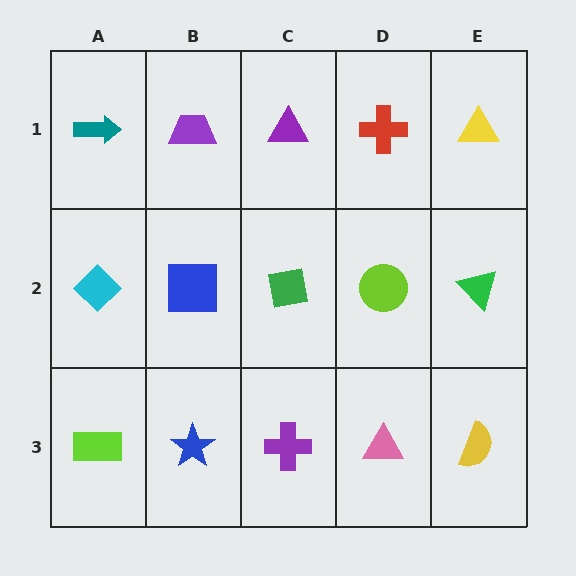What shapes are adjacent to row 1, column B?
A blue square (row 2, column B), a teal arrow (row 1, column A), a purple triangle (row 1, column C).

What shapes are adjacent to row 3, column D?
A lime circle (row 2, column D), a purple cross (row 3, column C), a yellow semicircle (row 3, column E).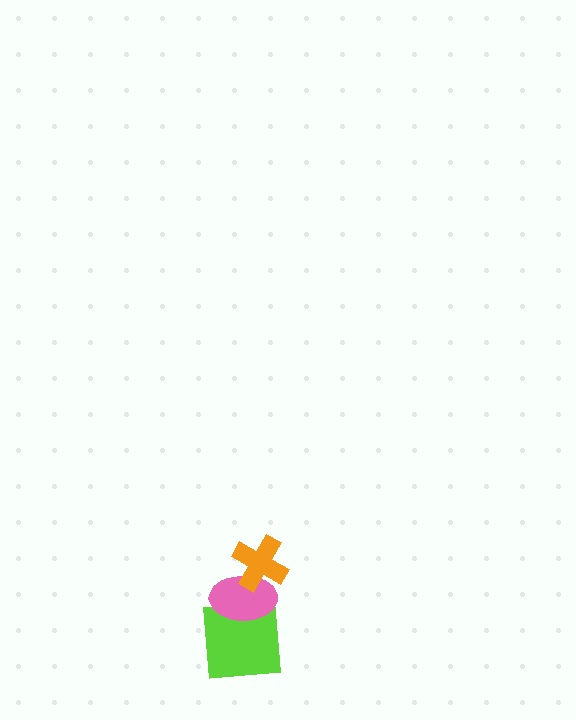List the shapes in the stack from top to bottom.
From top to bottom: the orange cross, the pink ellipse, the lime square.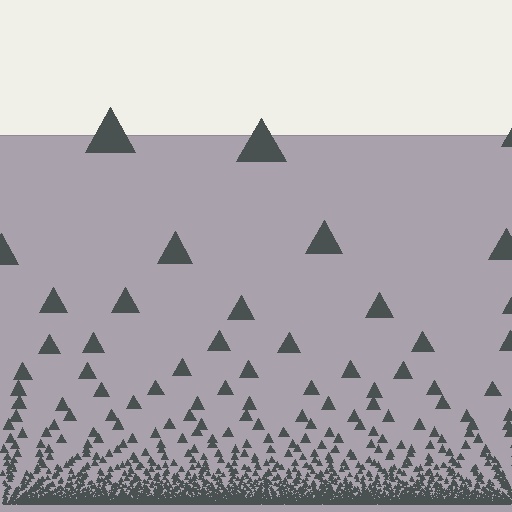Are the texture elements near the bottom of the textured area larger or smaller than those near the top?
Smaller. The gradient is inverted — elements near the bottom are smaller and denser.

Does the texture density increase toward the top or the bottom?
Density increases toward the bottom.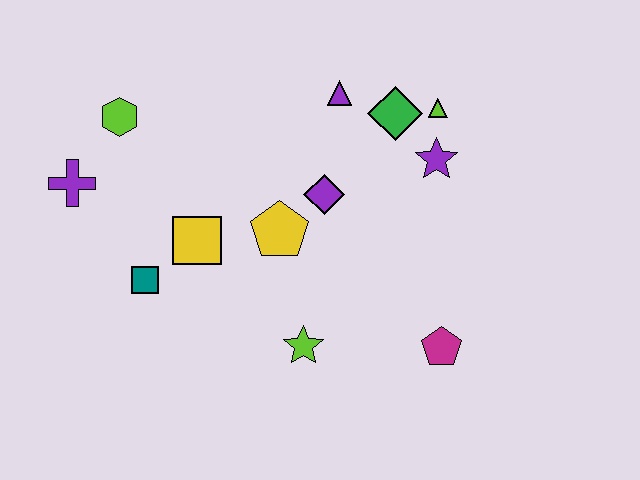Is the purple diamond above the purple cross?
No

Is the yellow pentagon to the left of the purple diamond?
Yes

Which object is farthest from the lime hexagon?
The magenta pentagon is farthest from the lime hexagon.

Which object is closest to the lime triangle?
The green diamond is closest to the lime triangle.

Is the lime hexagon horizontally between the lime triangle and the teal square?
No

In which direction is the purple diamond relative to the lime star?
The purple diamond is above the lime star.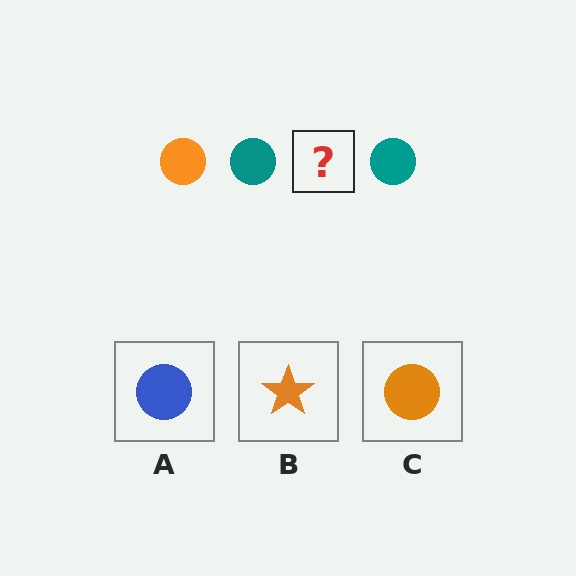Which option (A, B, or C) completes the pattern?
C.